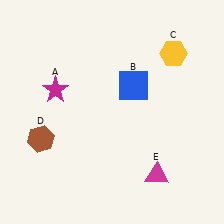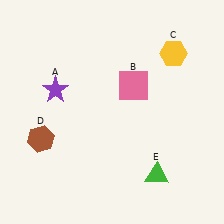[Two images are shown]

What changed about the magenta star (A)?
In Image 1, A is magenta. In Image 2, it changed to purple.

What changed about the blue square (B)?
In Image 1, B is blue. In Image 2, it changed to pink.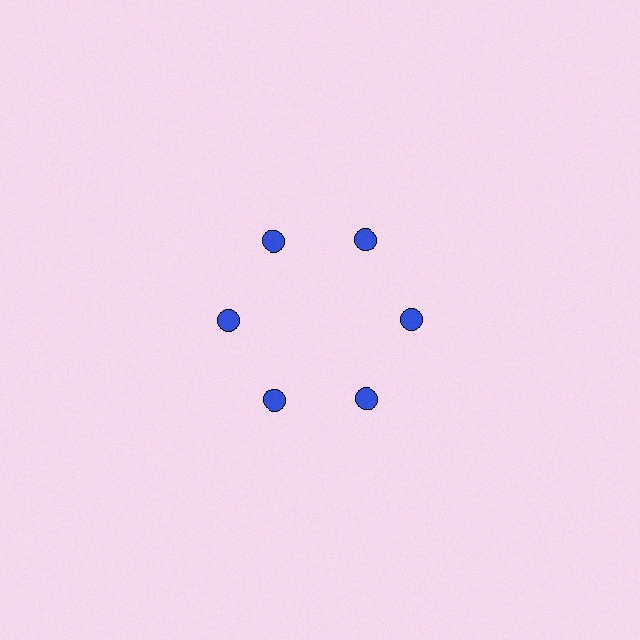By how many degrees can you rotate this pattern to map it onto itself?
The pattern maps onto itself every 60 degrees of rotation.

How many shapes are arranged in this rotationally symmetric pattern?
There are 6 shapes, arranged in 6 groups of 1.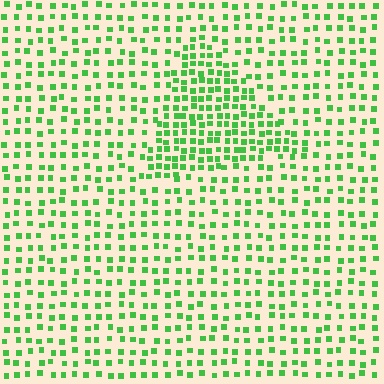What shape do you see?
I see a triangle.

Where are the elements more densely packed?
The elements are more densely packed inside the triangle boundary.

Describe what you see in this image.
The image contains small green elements arranged at two different densities. A triangle-shaped region is visible where the elements are more densely packed than the surrounding area.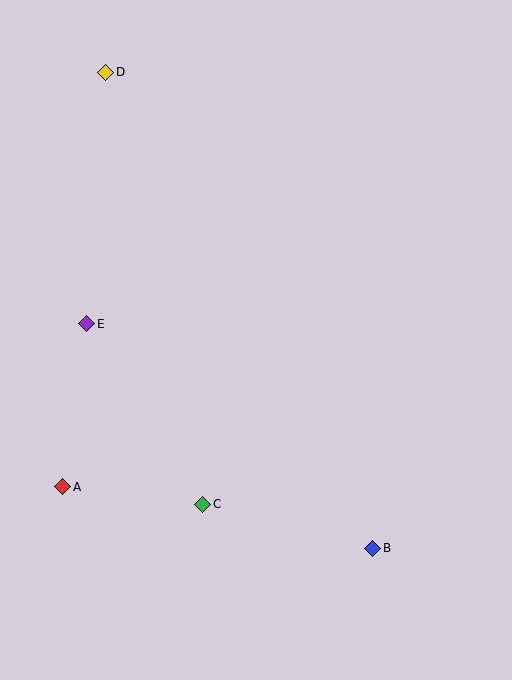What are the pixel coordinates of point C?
Point C is at (203, 504).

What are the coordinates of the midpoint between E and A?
The midpoint between E and A is at (75, 405).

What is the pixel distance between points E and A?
The distance between E and A is 165 pixels.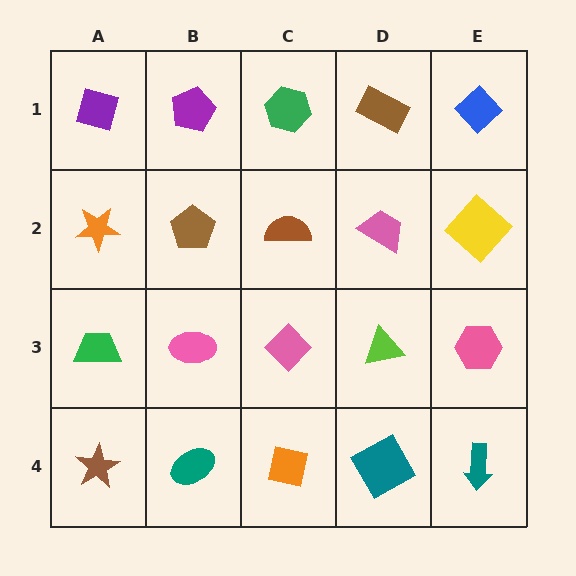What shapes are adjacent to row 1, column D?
A pink trapezoid (row 2, column D), a green hexagon (row 1, column C), a blue diamond (row 1, column E).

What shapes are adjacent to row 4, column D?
A lime triangle (row 3, column D), an orange square (row 4, column C), a teal arrow (row 4, column E).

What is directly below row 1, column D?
A pink trapezoid.